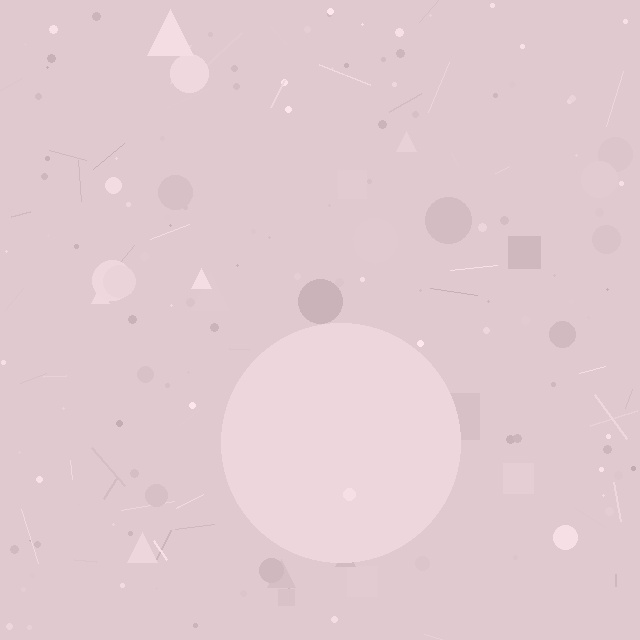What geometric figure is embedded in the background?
A circle is embedded in the background.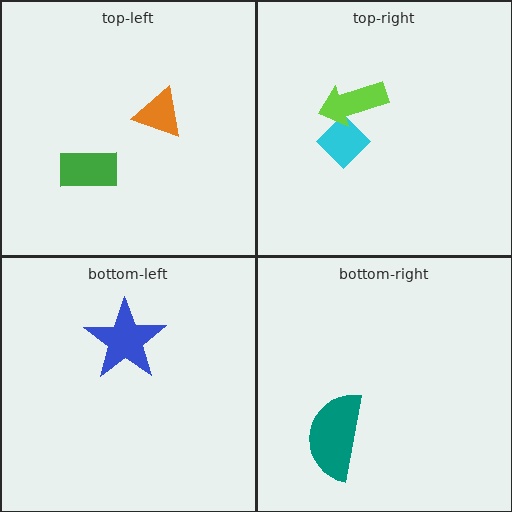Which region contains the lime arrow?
The top-right region.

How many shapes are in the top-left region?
2.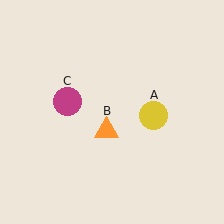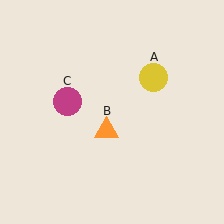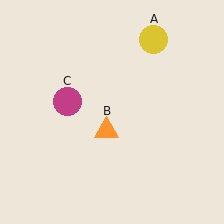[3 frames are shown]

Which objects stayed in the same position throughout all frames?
Orange triangle (object B) and magenta circle (object C) remained stationary.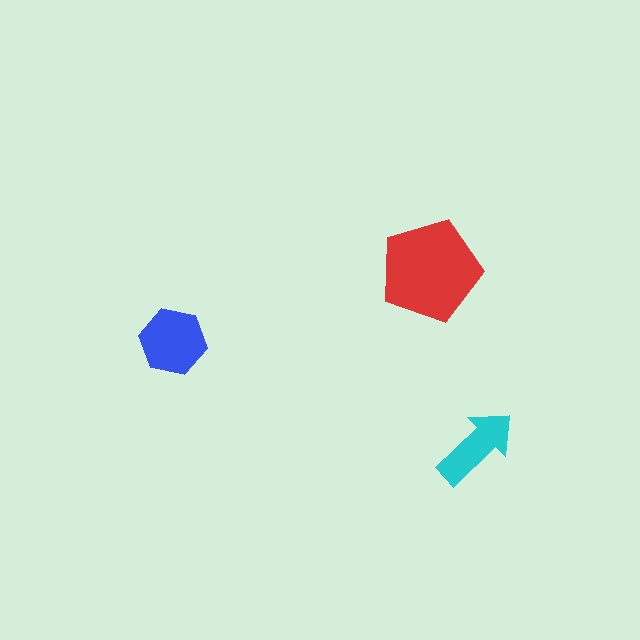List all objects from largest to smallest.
The red pentagon, the blue hexagon, the cyan arrow.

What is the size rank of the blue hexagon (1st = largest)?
2nd.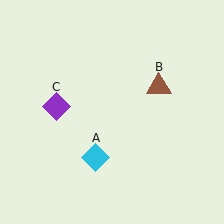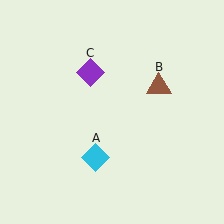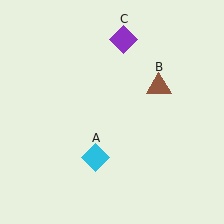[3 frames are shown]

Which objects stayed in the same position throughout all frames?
Cyan diamond (object A) and brown triangle (object B) remained stationary.